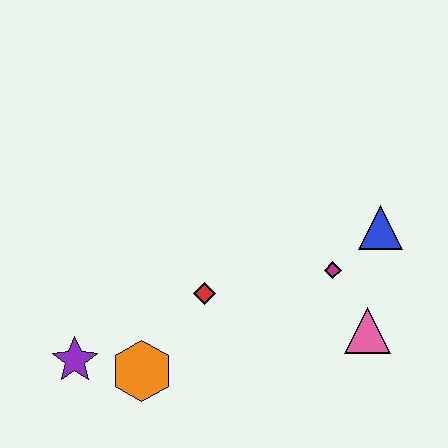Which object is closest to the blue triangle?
The magenta diamond is closest to the blue triangle.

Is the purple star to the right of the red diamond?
No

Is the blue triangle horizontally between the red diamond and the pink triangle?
No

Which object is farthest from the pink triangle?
The purple star is farthest from the pink triangle.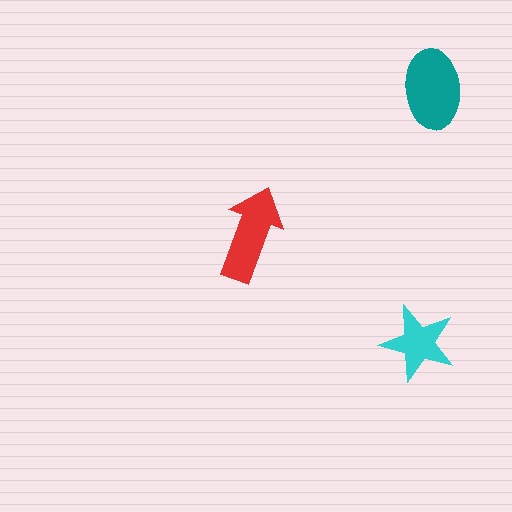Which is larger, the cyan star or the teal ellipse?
The teal ellipse.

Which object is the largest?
The teal ellipse.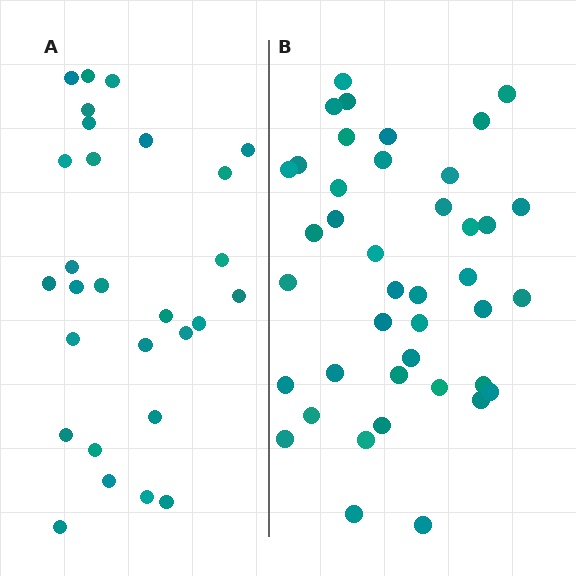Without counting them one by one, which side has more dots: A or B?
Region B (the right region) has more dots.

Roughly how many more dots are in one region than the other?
Region B has approximately 15 more dots than region A.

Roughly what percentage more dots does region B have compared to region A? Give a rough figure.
About 45% more.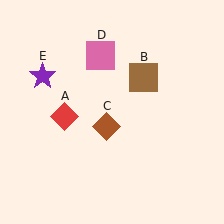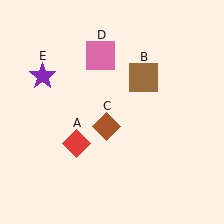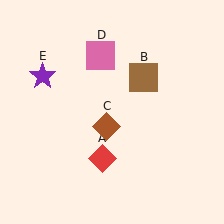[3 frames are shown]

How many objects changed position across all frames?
1 object changed position: red diamond (object A).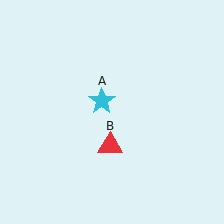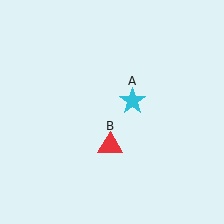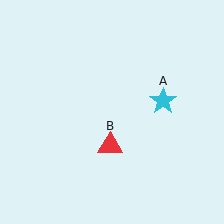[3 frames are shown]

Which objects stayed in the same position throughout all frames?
Red triangle (object B) remained stationary.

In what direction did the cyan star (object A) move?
The cyan star (object A) moved right.